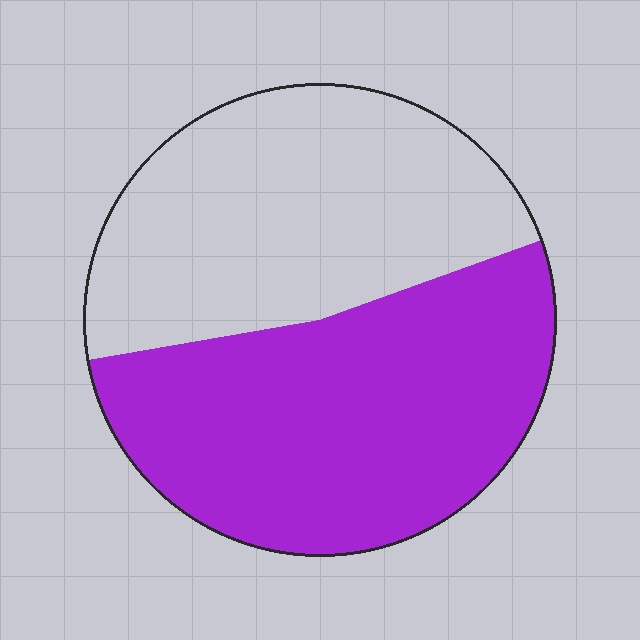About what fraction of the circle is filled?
About one half (1/2).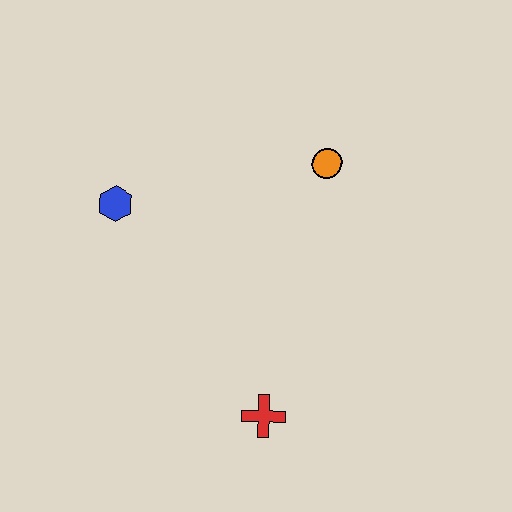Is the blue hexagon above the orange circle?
No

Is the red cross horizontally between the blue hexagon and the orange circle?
Yes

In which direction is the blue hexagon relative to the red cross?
The blue hexagon is above the red cross.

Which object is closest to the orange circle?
The blue hexagon is closest to the orange circle.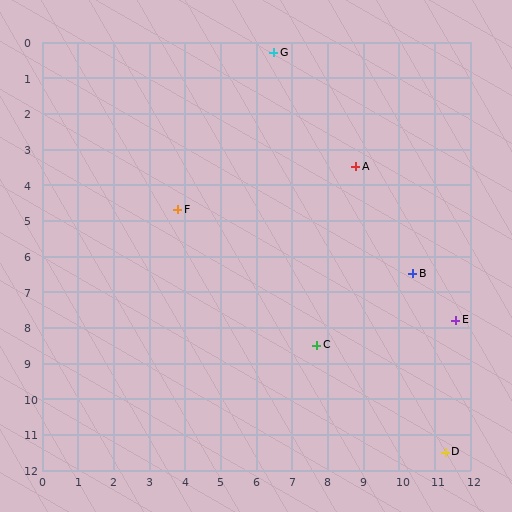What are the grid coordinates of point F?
Point F is at approximately (3.8, 4.7).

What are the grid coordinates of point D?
Point D is at approximately (11.3, 11.5).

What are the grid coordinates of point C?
Point C is at approximately (7.7, 8.5).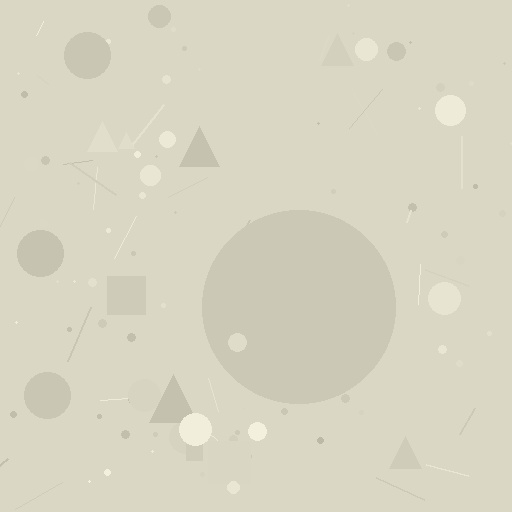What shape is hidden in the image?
A circle is hidden in the image.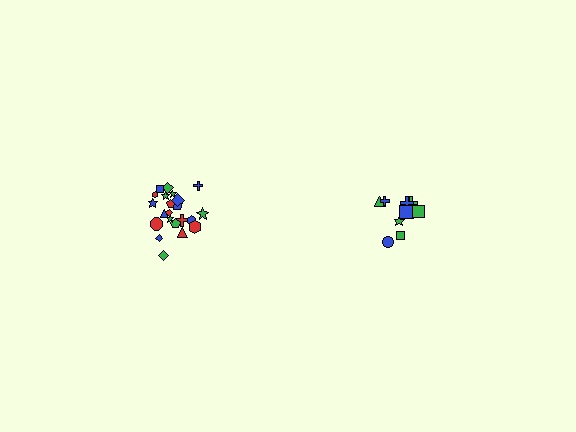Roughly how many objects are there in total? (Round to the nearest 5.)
Roughly 30 objects in total.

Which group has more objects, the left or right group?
The left group.